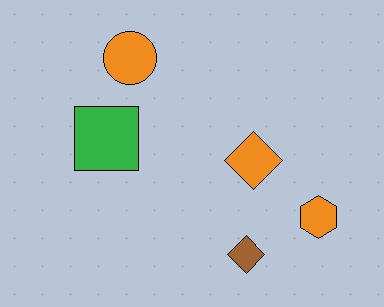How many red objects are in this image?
There are no red objects.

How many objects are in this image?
There are 5 objects.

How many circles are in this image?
There is 1 circle.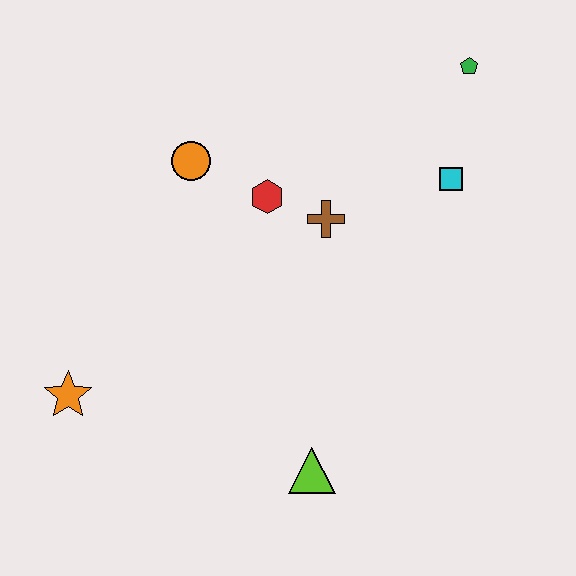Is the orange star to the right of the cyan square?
No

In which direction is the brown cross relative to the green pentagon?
The brown cross is below the green pentagon.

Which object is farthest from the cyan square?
The orange star is farthest from the cyan square.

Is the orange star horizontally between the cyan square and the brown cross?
No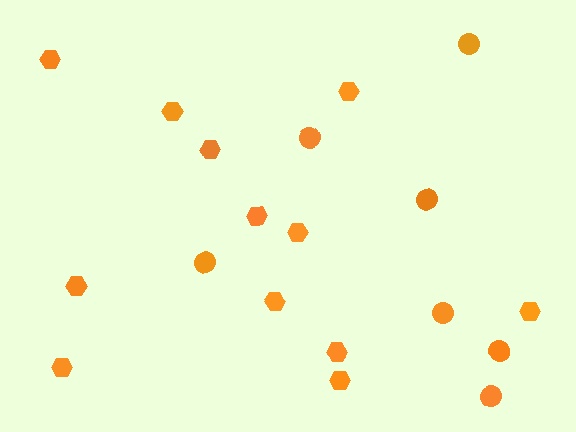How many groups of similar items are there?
There are 2 groups: one group of hexagons (12) and one group of circles (7).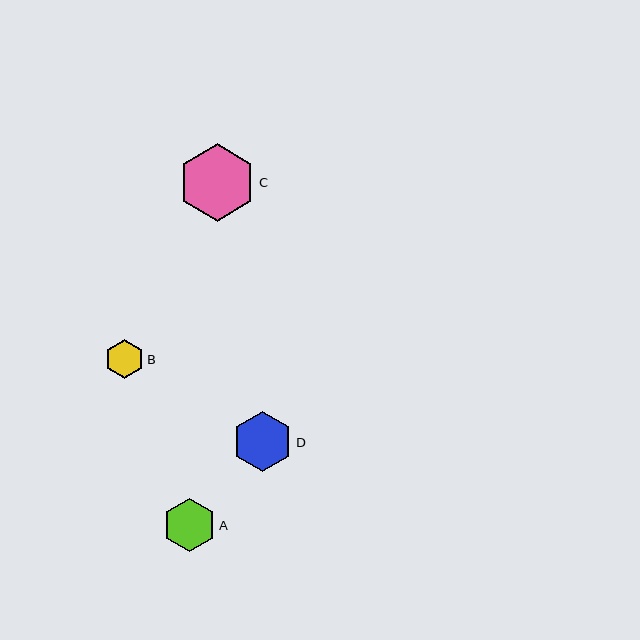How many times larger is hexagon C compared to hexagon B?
Hexagon C is approximately 2.0 times the size of hexagon B.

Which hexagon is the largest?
Hexagon C is the largest with a size of approximately 78 pixels.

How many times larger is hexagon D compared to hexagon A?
Hexagon D is approximately 1.1 times the size of hexagon A.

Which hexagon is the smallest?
Hexagon B is the smallest with a size of approximately 39 pixels.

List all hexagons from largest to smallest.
From largest to smallest: C, D, A, B.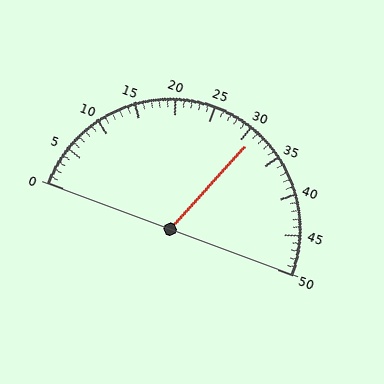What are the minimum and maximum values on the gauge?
The gauge ranges from 0 to 50.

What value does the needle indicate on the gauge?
The needle indicates approximately 31.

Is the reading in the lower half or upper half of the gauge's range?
The reading is in the upper half of the range (0 to 50).